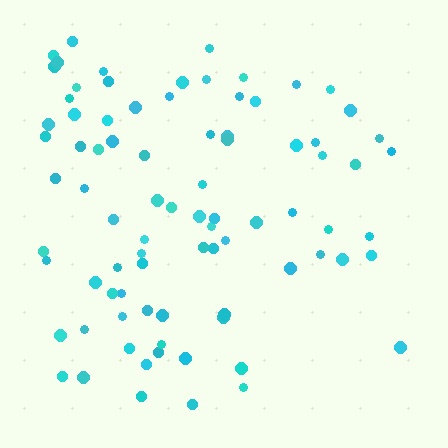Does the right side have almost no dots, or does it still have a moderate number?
Still a moderate number, just noticeably fewer than the left.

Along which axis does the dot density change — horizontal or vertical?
Horizontal.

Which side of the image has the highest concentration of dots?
The left.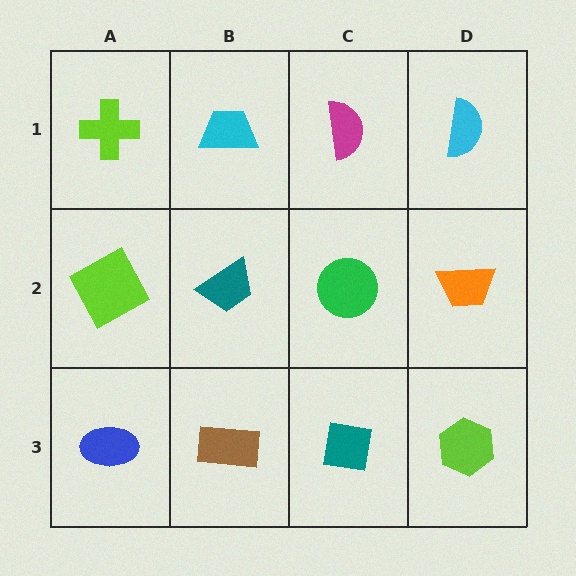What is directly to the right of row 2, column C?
An orange trapezoid.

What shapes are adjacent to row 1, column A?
A lime square (row 2, column A), a cyan trapezoid (row 1, column B).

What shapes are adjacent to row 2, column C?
A magenta semicircle (row 1, column C), a teal square (row 3, column C), a teal trapezoid (row 2, column B), an orange trapezoid (row 2, column D).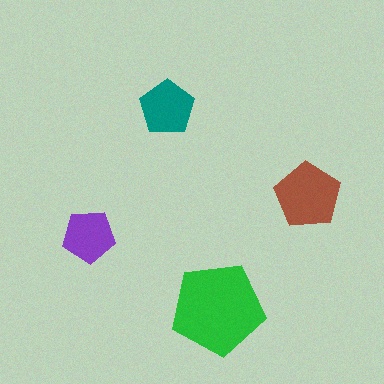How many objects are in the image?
There are 4 objects in the image.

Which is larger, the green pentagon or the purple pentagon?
The green one.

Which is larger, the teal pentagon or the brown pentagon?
The brown one.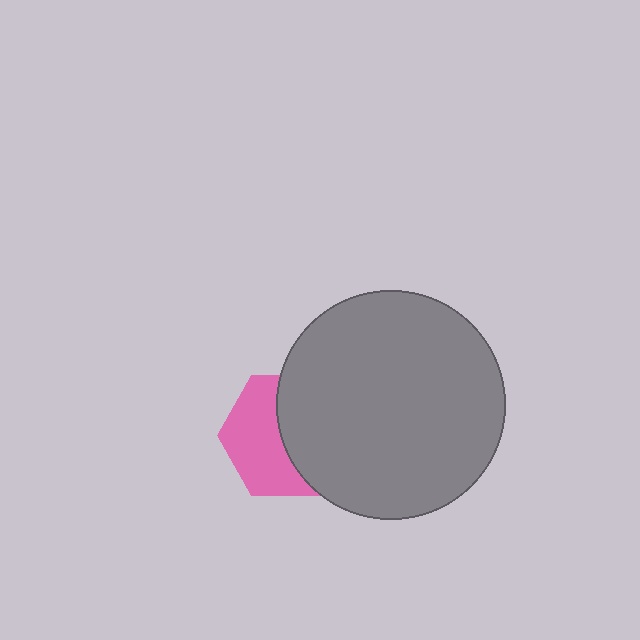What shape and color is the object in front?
The object in front is a gray circle.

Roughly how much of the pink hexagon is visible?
About half of it is visible (roughly 50%).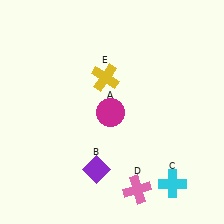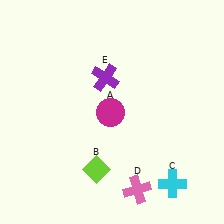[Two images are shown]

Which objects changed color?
B changed from purple to lime. E changed from yellow to purple.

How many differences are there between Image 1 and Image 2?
There are 2 differences between the two images.